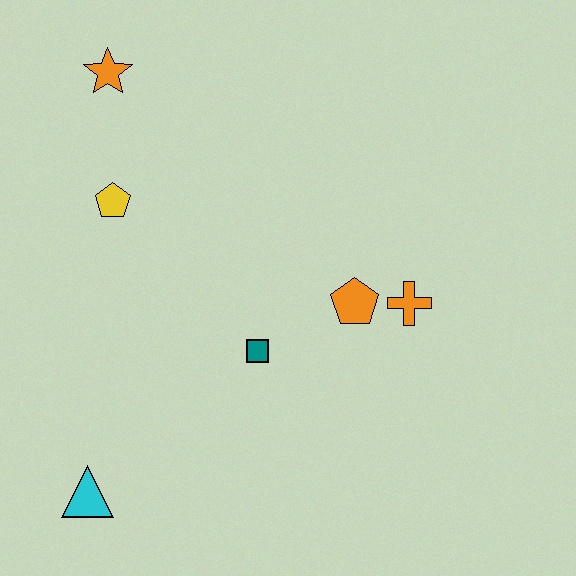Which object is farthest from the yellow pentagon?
The orange cross is farthest from the yellow pentagon.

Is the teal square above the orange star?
No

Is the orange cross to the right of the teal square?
Yes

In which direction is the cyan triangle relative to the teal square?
The cyan triangle is to the left of the teal square.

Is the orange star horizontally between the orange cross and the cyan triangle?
Yes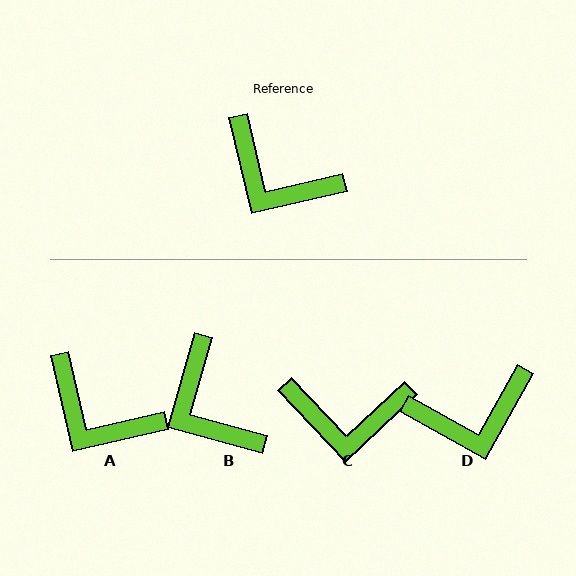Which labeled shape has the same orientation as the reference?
A.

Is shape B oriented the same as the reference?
No, it is off by about 28 degrees.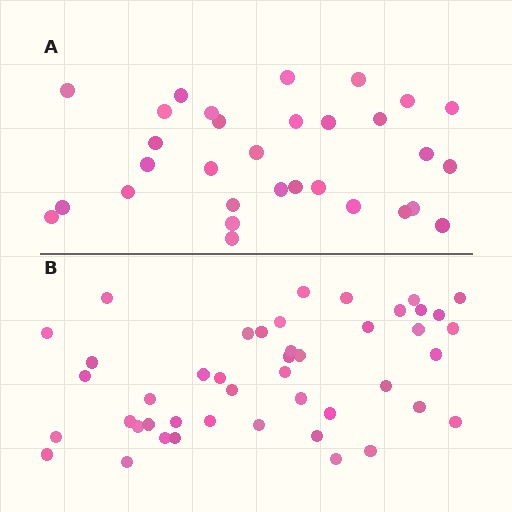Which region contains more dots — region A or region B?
Region B (the bottom region) has more dots.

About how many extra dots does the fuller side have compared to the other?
Region B has approximately 15 more dots than region A.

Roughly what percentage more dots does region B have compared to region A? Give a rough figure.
About 45% more.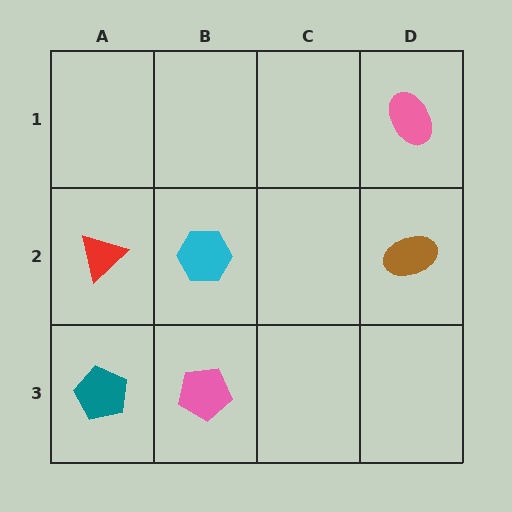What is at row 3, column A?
A teal pentagon.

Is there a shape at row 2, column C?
No, that cell is empty.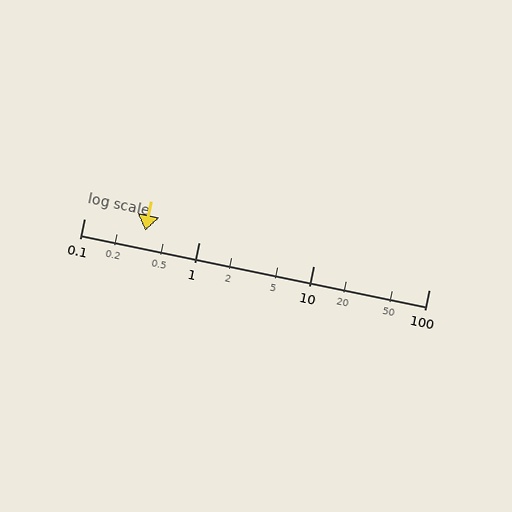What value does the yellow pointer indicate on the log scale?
The pointer indicates approximately 0.34.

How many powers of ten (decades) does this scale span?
The scale spans 3 decades, from 0.1 to 100.